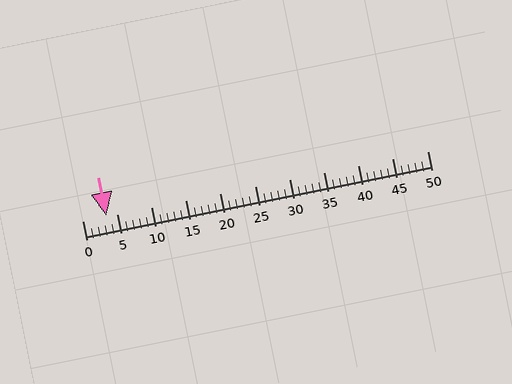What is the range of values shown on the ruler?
The ruler shows values from 0 to 50.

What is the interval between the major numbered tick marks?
The major tick marks are spaced 5 units apart.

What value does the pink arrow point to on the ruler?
The pink arrow points to approximately 4.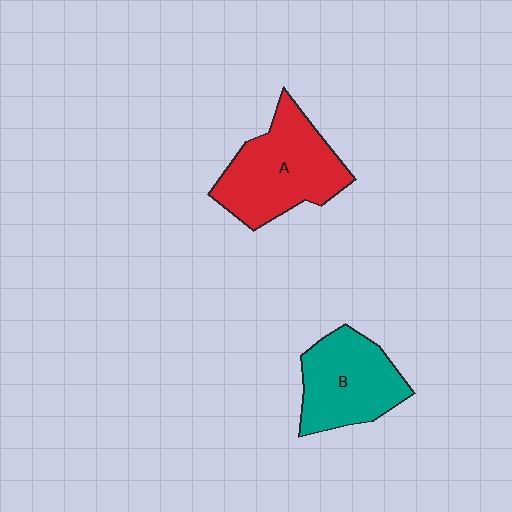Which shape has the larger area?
Shape A (red).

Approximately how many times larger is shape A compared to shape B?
Approximately 1.2 times.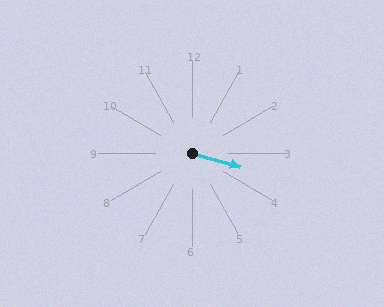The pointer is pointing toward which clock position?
Roughly 3 o'clock.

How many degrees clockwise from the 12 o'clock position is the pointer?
Approximately 105 degrees.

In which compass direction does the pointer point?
East.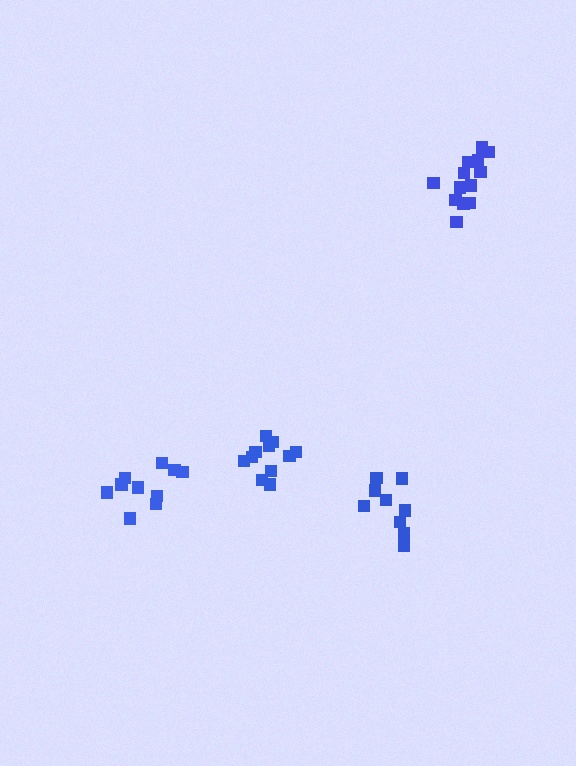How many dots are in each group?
Group 1: 11 dots, Group 2: 9 dots, Group 3: 13 dots, Group 4: 10 dots (43 total).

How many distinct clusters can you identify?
There are 4 distinct clusters.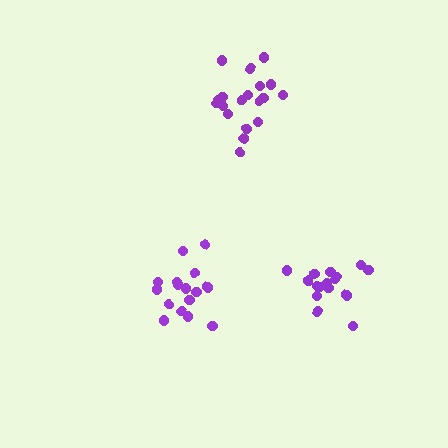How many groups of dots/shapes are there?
There are 3 groups.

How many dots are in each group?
Group 1: 19 dots, Group 2: 16 dots, Group 3: 16 dots (51 total).